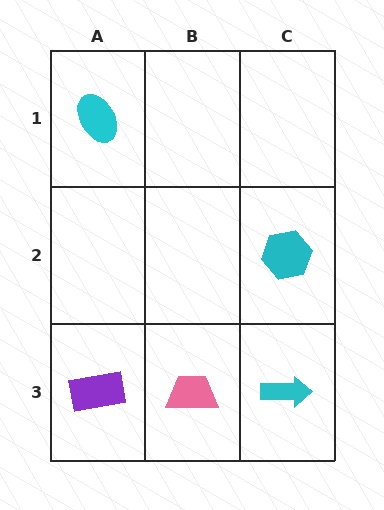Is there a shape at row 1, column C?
No, that cell is empty.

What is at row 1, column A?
A cyan ellipse.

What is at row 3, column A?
A purple rectangle.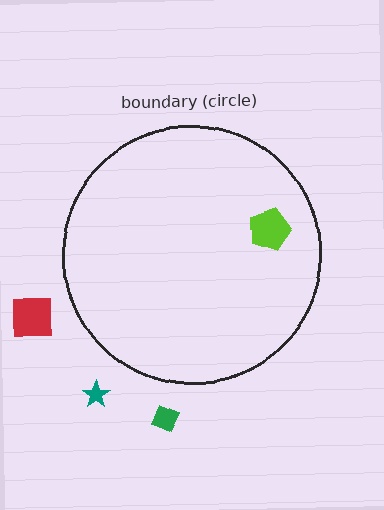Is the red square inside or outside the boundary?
Outside.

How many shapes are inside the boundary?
1 inside, 3 outside.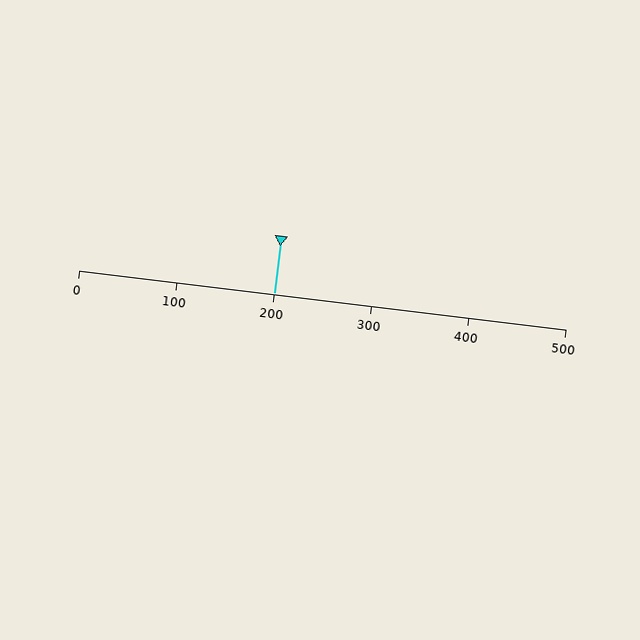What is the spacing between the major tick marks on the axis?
The major ticks are spaced 100 apart.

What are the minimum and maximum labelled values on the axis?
The axis runs from 0 to 500.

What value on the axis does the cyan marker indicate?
The marker indicates approximately 200.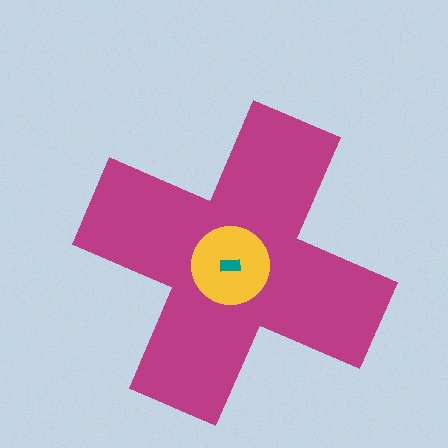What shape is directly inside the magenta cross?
The yellow circle.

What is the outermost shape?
The magenta cross.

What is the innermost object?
The teal rectangle.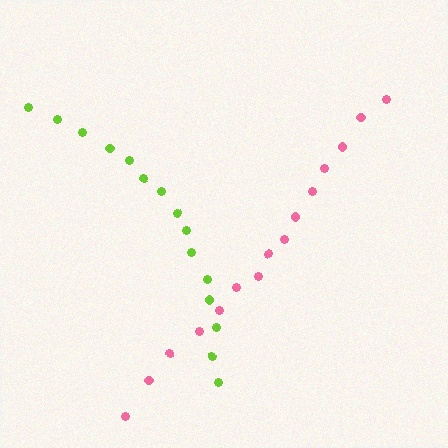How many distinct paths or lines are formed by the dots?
There are 2 distinct paths.